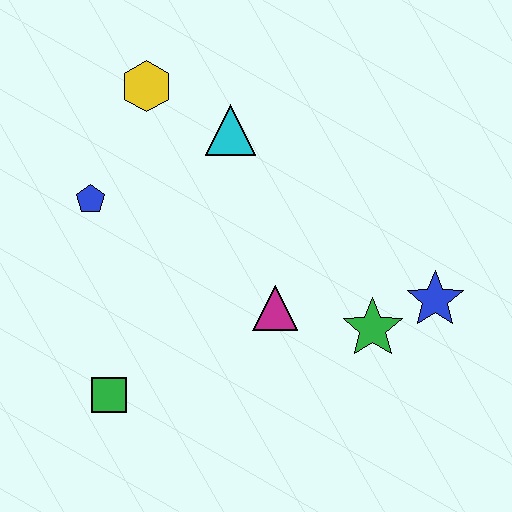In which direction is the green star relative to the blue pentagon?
The green star is to the right of the blue pentagon.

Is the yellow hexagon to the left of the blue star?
Yes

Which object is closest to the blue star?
The green star is closest to the blue star.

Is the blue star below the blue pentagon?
Yes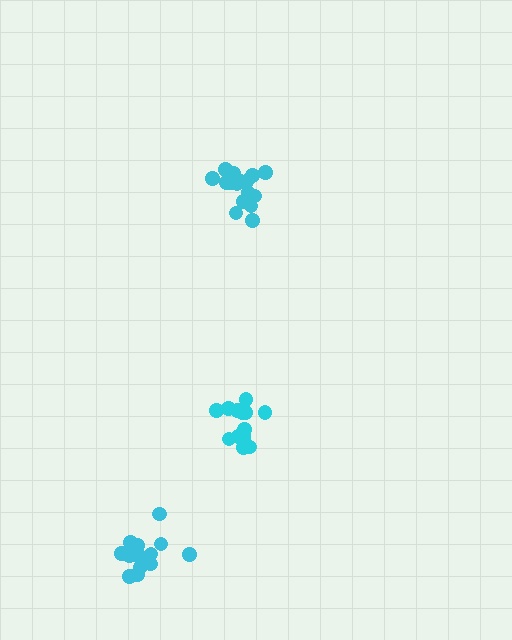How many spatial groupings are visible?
There are 3 spatial groupings.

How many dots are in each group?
Group 1: 14 dots, Group 2: 17 dots, Group 3: 14 dots (45 total).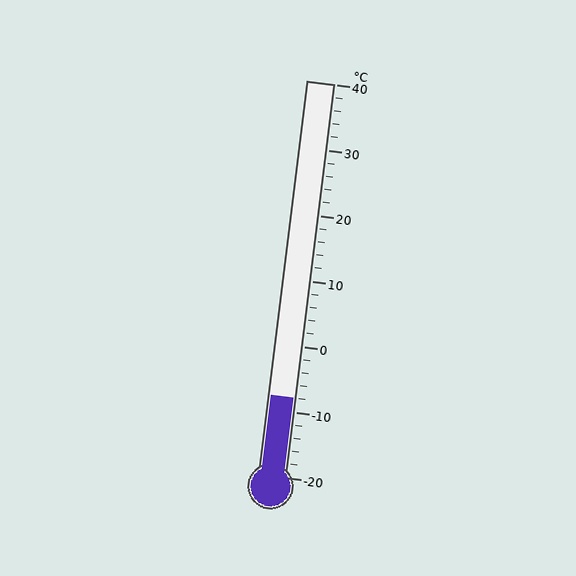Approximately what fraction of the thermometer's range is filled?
The thermometer is filled to approximately 20% of its range.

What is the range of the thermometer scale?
The thermometer scale ranges from -20°C to 40°C.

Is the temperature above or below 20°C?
The temperature is below 20°C.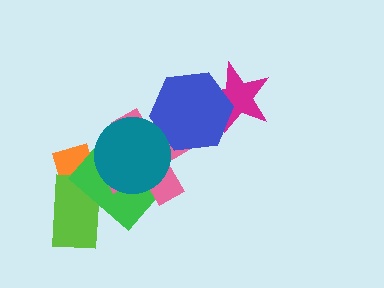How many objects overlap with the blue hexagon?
2 objects overlap with the blue hexagon.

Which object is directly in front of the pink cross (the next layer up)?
The blue hexagon is directly in front of the pink cross.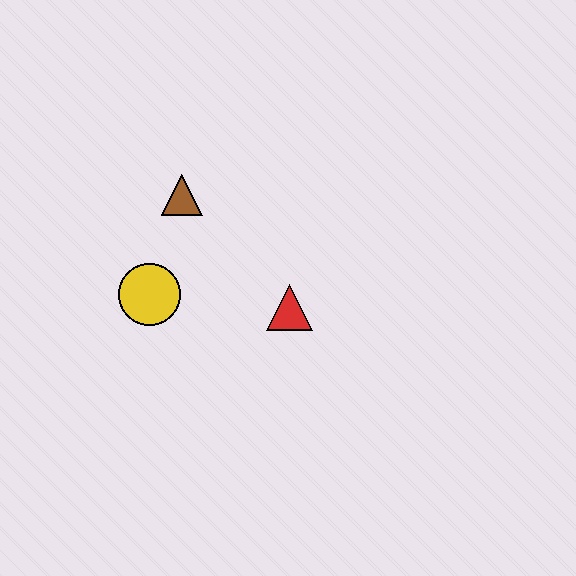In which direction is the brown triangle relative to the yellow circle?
The brown triangle is above the yellow circle.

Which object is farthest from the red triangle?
The brown triangle is farthest from the red triangle.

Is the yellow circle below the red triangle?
No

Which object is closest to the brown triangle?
The yellow circle is closest to the brown triangle.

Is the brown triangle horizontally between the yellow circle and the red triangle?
Yes